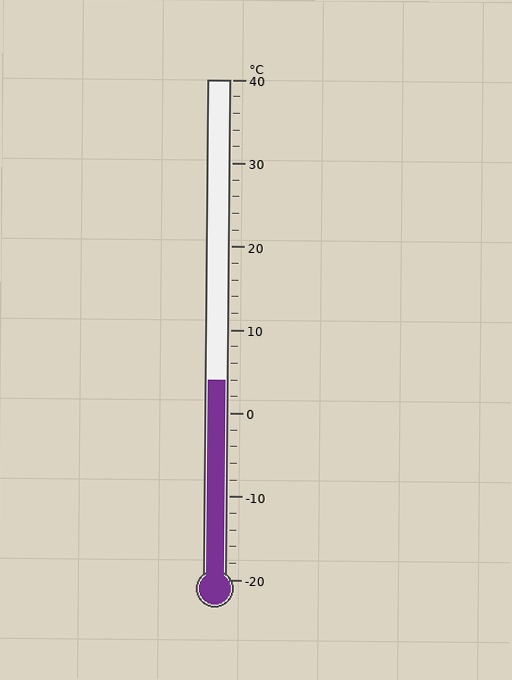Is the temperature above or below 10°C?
The temperature is below 10°C.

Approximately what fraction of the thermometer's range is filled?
The thermometer is filled to approximately 40% of its range.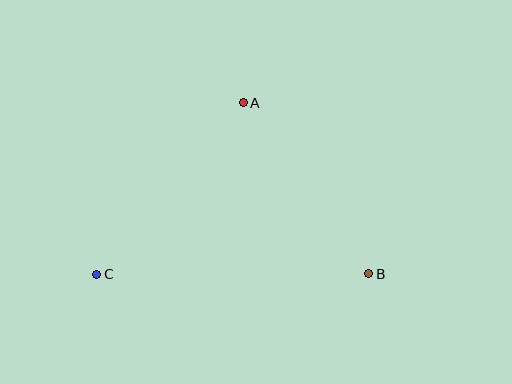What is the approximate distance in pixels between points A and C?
The distance between A and C is approximately 226 pixels.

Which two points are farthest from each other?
Points B and C are farthest from each other.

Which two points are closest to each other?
Points A and B are closest to each other.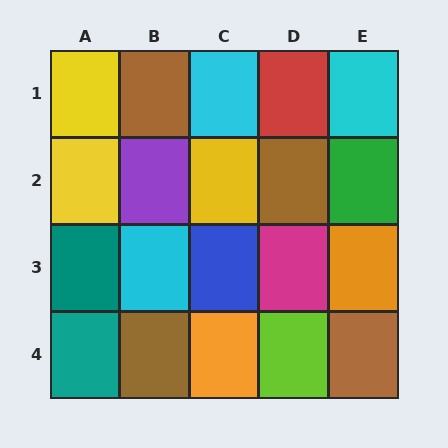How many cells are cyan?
3 cells are cyan.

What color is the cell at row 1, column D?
Red.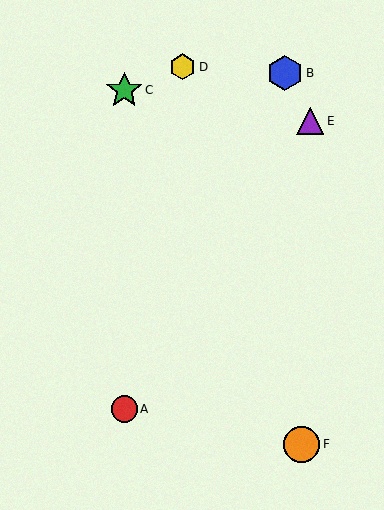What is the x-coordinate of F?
Object F is at x≈302.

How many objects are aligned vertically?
2 objects (A, C) are aligned vertically.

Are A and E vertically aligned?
No, A is at x≈124 and E is at x≈310.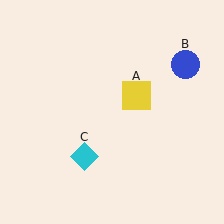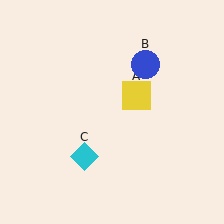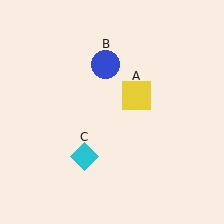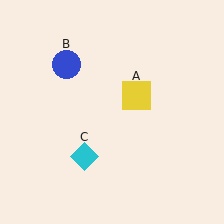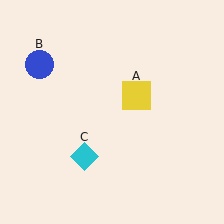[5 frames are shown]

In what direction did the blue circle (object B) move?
The blue circle (object B) moved left.